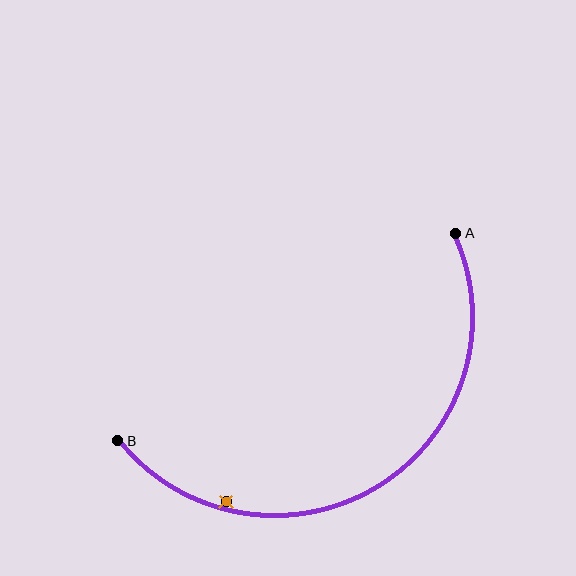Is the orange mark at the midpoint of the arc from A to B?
No — the orange mark does not lie on the arc at all. It sits slightly inside the curve.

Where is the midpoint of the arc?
The arc midpoint is the point on the curve farthest from the straight line joining A and B. It sits below that line.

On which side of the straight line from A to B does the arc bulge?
The arc bulges below the straight line connecting A and B.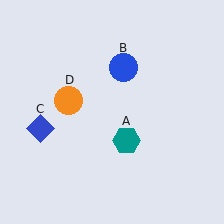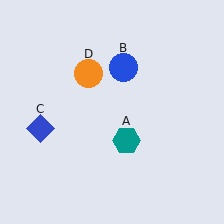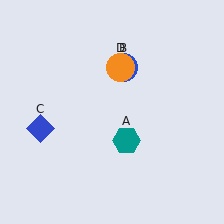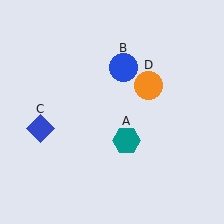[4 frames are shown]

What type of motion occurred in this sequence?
The orange circle (object D) rotated clockwise around the center of the scene.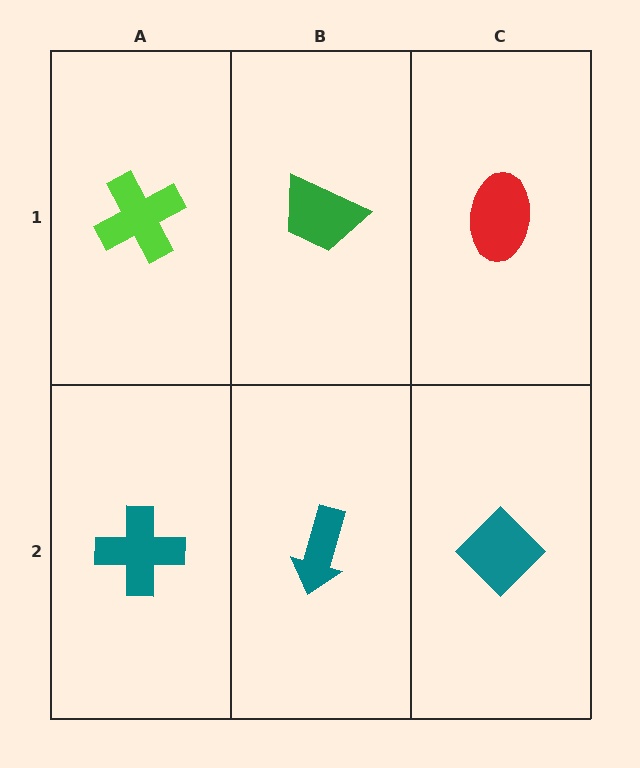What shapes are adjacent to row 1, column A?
A teal cross (row 2, column A), a green trapezoid (row 1, column B).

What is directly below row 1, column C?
A teal diamond.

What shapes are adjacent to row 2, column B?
A green trapezoid (row 1, column B), a teal cross (row 2, column A), a teal diamond (row 2, column C).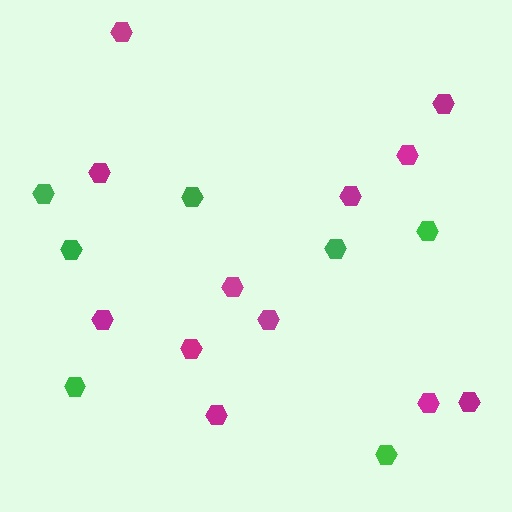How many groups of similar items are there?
There are 2 groups: one group of green hexagons (7) and one group of magenta hexagons (12).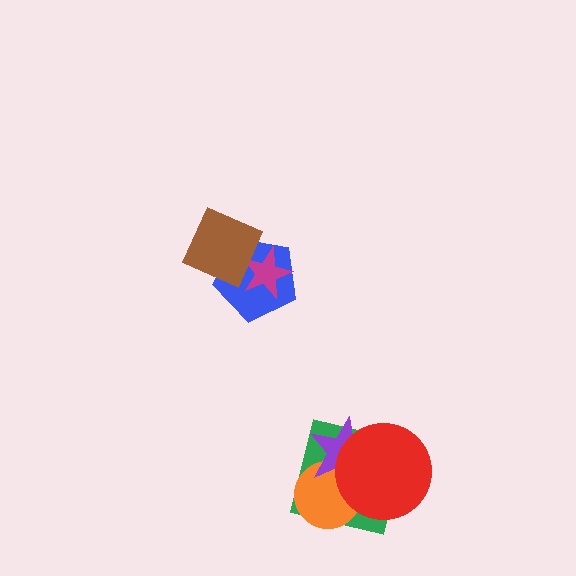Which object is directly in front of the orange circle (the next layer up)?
The purple star is directly in front of the orange circle.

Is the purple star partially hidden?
Yes, it is partially covered by another shape.